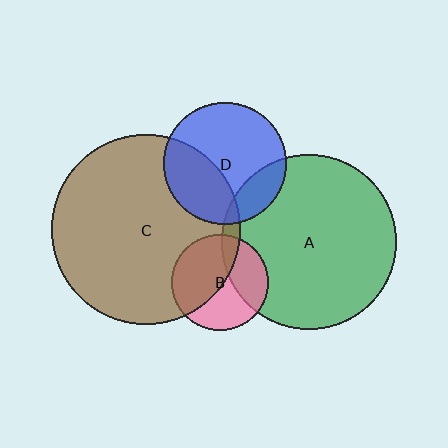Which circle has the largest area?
Circle C (brown).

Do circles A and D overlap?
Yes.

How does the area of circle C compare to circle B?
Approximately 3.8 times.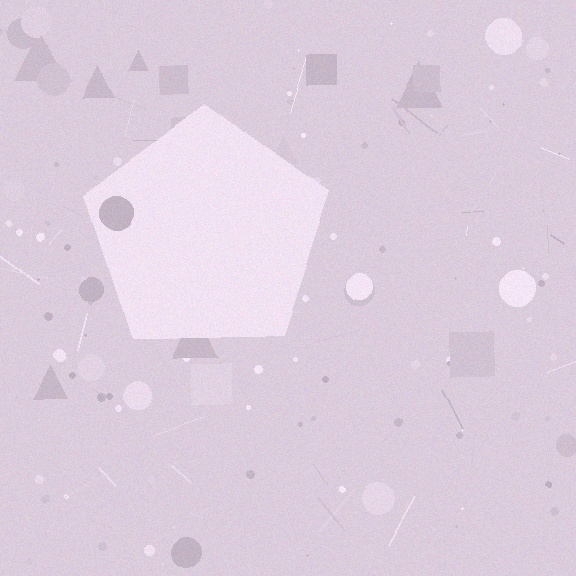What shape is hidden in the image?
A pentagon is hidden in the image.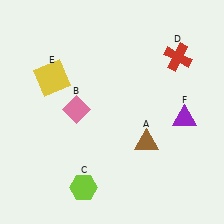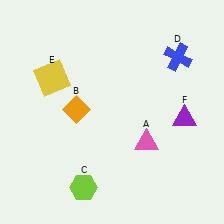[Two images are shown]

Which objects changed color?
A changed from brown to pink. B changed from pink to orange. D changed from red to blue.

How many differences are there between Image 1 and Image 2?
There are 3 differences between the two images.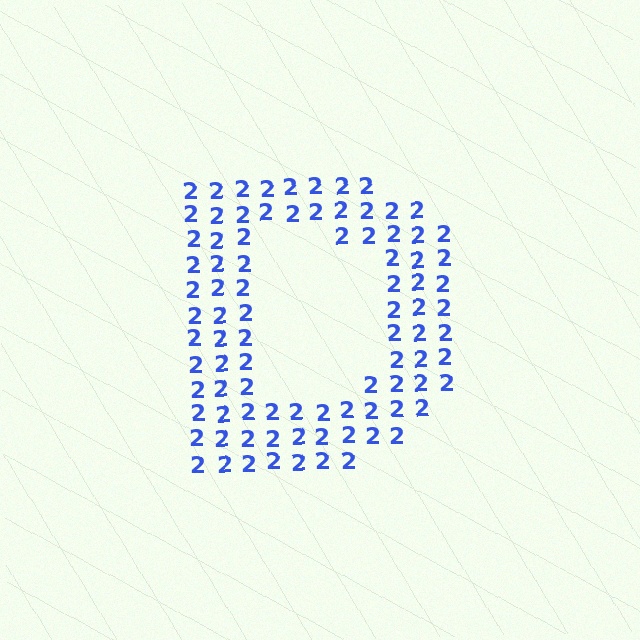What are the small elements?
The small elements are digit 2's.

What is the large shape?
The large shape is the letter D.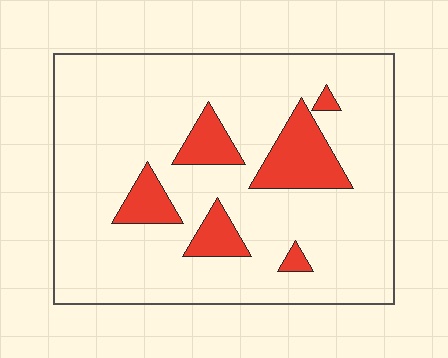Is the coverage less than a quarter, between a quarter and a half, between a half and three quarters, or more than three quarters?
Less than a quarter.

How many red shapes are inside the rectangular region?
6.